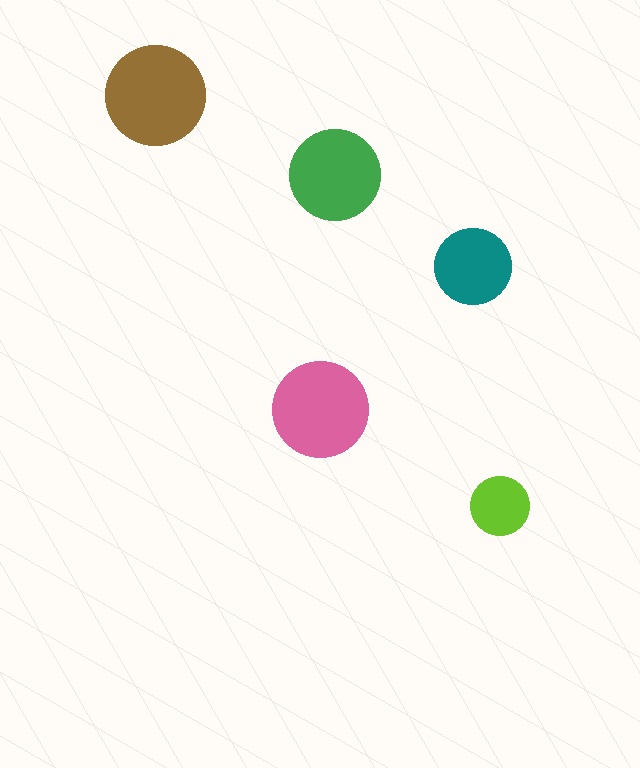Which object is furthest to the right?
The lime circle is rightmost.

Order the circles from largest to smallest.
the brown one, the pink one, the green one, the teal one, the lime one.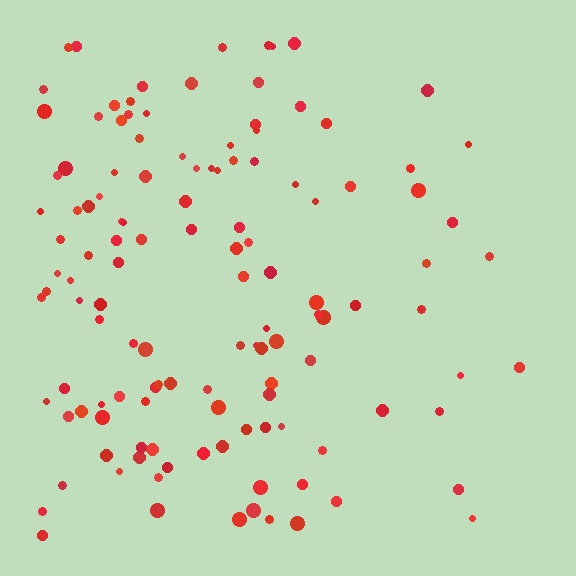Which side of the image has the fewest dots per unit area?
The right.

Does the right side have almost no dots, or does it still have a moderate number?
Still a moderate number, just noticeably fewer than the left.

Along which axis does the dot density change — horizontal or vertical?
Horizontal.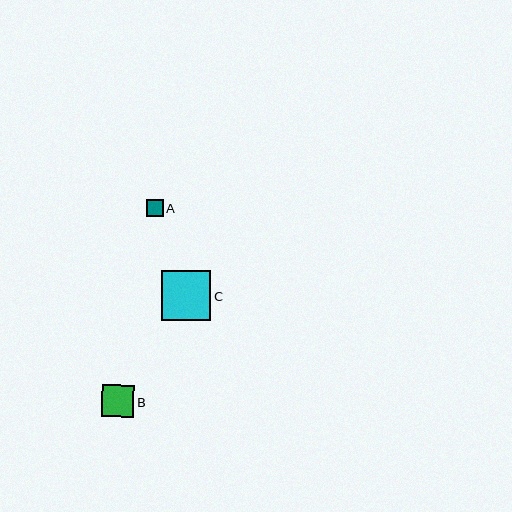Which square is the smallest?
Square A is the smallest with a size of approximately 17 pixels.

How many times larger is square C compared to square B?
Square C is approximately 1.6 times the size of square B.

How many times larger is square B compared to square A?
Square B is approximately 1.9 times the size of square A.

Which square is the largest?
Square C is the largest with a size of approximately 50 pixels.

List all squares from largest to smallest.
From largest to smallest: C, B, A.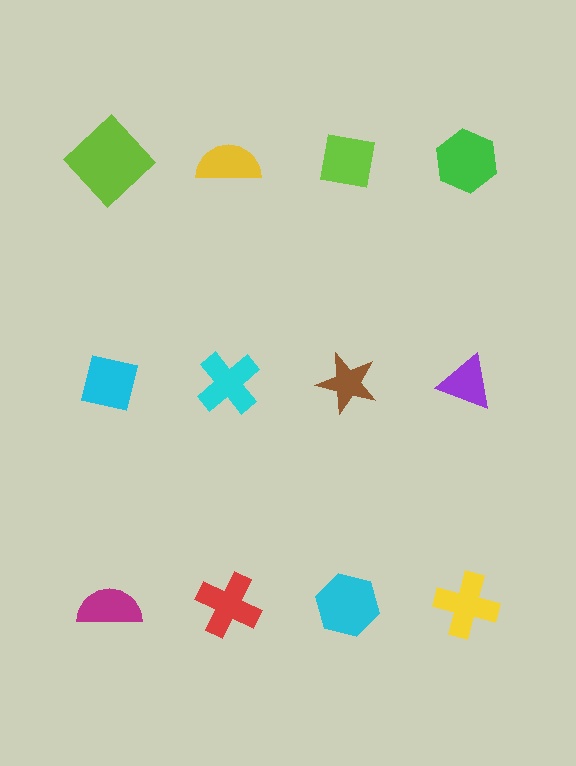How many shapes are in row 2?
4 shapes.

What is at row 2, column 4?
A purple triangle.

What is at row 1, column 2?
A yellow semicircle.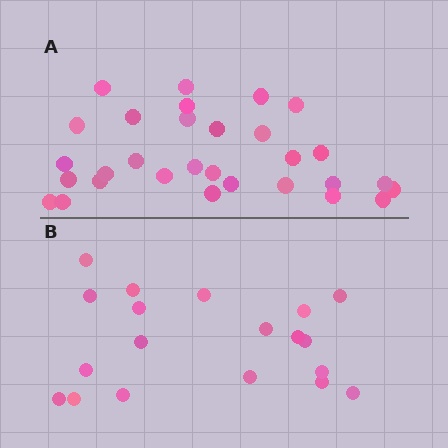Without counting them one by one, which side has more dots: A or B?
Region A (the top region) has more dots.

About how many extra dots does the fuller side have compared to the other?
Region A has roughly 12 or so more dots than region B.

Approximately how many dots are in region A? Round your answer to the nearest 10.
About 30 dots.